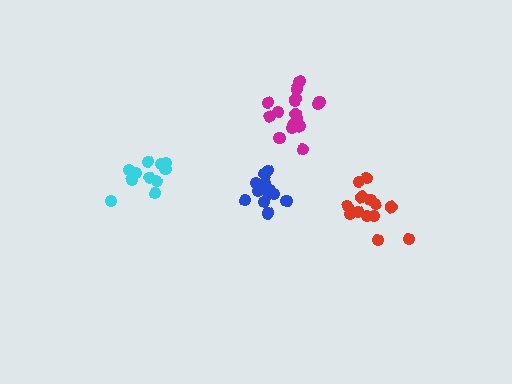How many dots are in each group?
Group 1: 17 dots, Group 2: 13 dots, Group 3: 12 dots, Group 4: 11 dots (53 total).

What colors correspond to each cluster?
The clusters are colored: magenta, red, blue, cyan.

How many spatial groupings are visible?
There are 4 spatial groupings.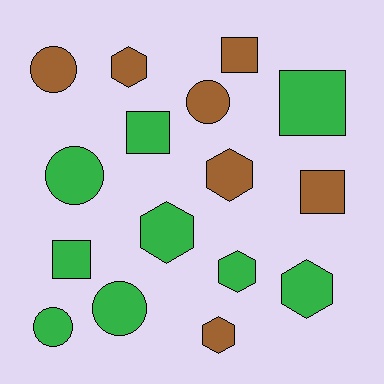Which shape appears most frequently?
Hexagon, with 6 objects.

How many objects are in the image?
There are 16 objects.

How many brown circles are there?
There are 2 brown circles.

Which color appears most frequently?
Green, with 9 objects.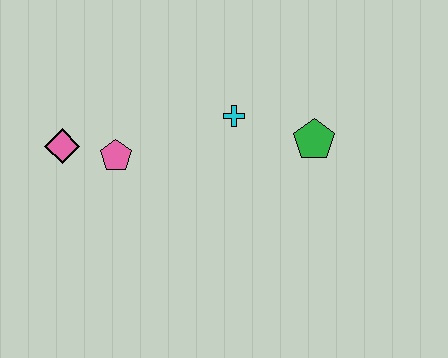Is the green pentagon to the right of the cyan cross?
Yes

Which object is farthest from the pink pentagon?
The green pentagon is farthest from the pink pentagon.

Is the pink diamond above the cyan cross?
No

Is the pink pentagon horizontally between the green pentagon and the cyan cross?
No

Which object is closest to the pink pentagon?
The pink diamond is closest to the pink pentagon.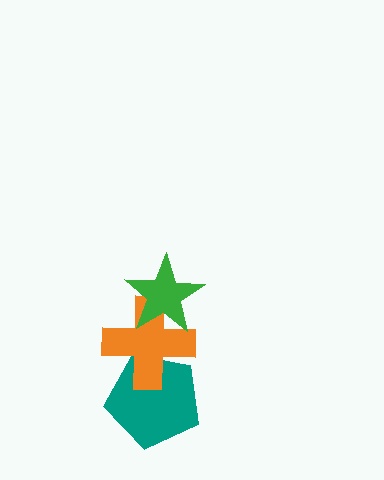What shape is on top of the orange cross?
The green star is on top of the orange cross.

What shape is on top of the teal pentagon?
The orange cross is on top of the teal pentagon.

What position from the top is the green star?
The green star is 1st from the top.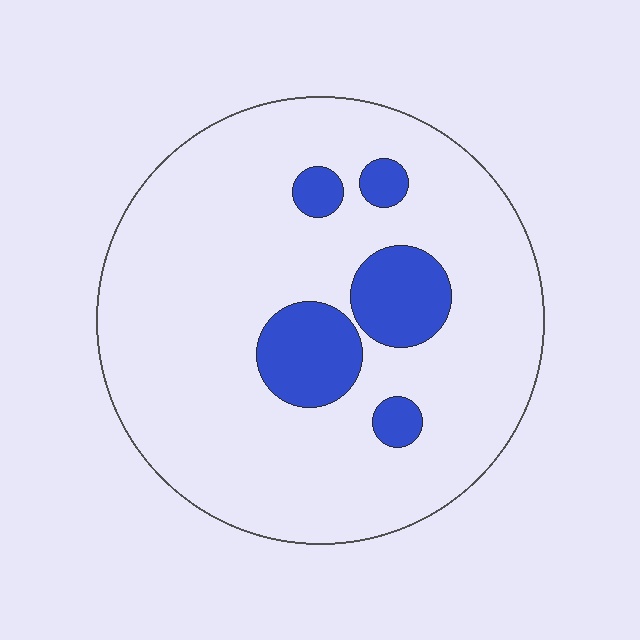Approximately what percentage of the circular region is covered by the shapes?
Approximately 15%.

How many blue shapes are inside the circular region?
5.